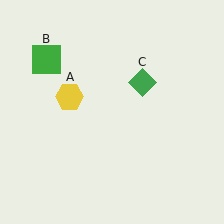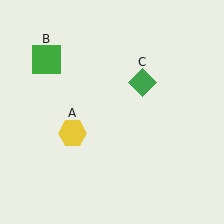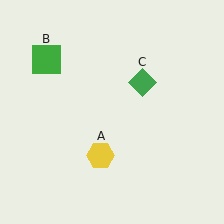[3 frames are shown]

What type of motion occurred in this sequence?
The yellow hexagon (object A) rotated counterclockwise around the center of the scene.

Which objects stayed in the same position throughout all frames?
Green square (object B) and green diamond (object C) remained stationary.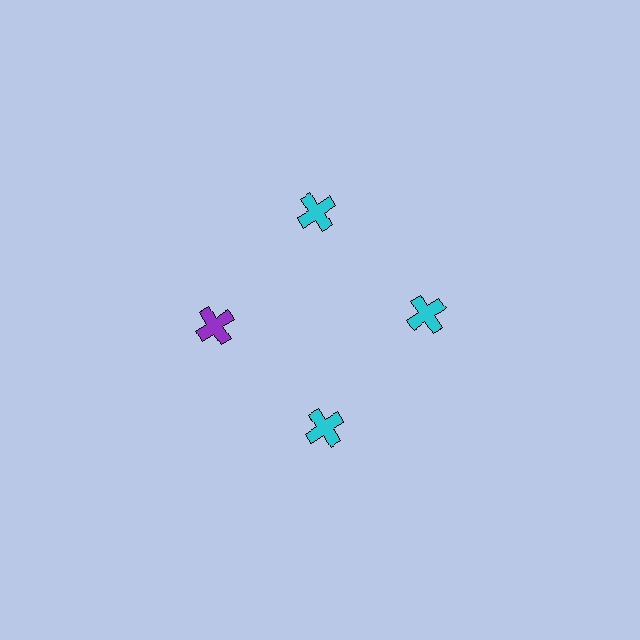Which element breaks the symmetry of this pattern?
The purple cross at roughly the 9 o'clock position breaks the symmetry. All other shapes are cyan crosses.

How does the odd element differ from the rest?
It has a different color: purple instead of cyan.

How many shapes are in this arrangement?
There are 4 shapes arranged in a ring pattern.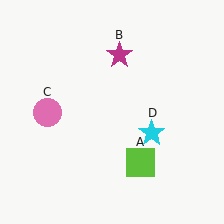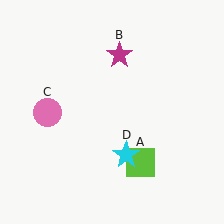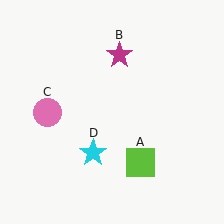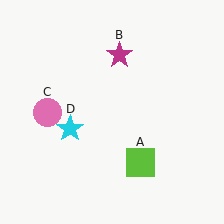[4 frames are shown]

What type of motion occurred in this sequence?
The cyan star (object D) rotated clockwise around the center of the scene.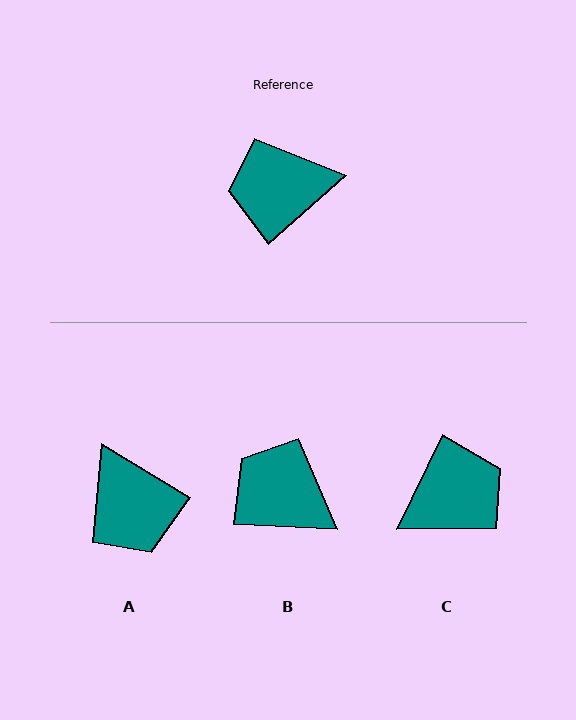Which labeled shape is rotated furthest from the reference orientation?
C, about 158 degrees away.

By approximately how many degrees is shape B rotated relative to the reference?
Approximately 45 degrees clockwise.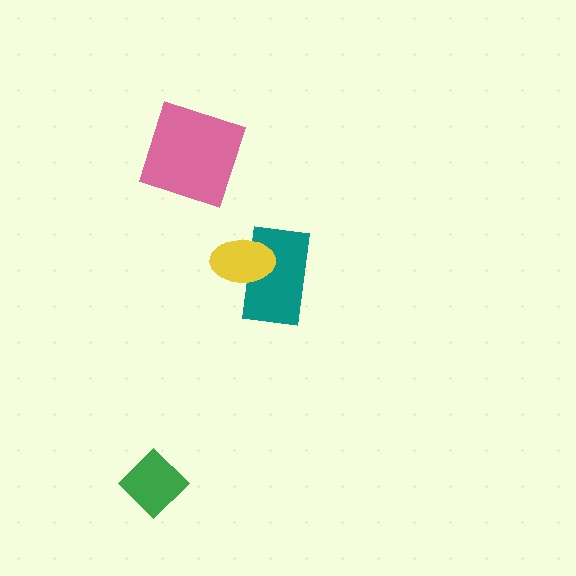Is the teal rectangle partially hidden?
Yes, it is partially covered by another shape.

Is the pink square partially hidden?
No, no other shape covers it.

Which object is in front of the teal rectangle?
The yellow ellipse is in front of the teal rectangle.